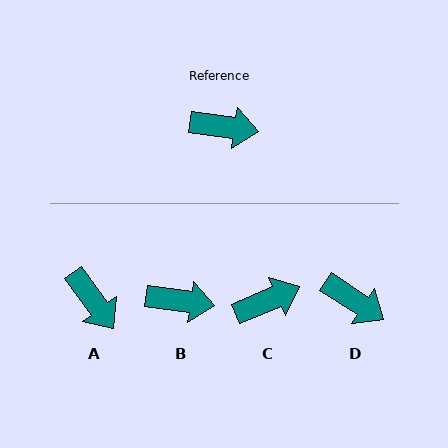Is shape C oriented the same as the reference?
No, it is off by about 31 degrees.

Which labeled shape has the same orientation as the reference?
B.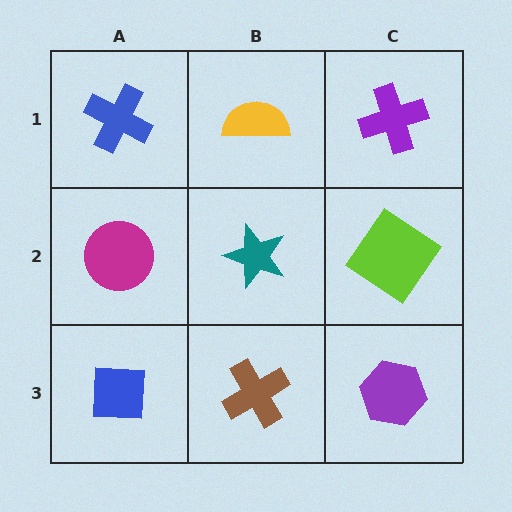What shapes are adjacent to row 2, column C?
A purple cross (row 1, column C), a purple hexagon (row 3, column C), a teal star (row 2, column B).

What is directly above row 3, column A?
A magenta circle.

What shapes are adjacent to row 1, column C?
A lime diamond (row 2, column C), a yellow semicircle (row 1, column B).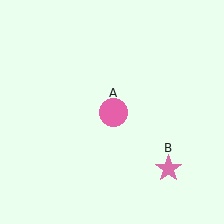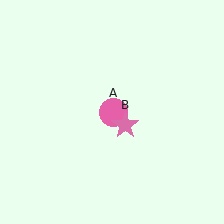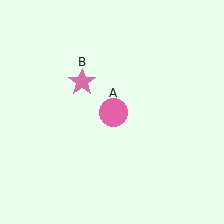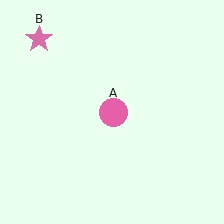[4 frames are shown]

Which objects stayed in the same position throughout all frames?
Pink circle (object A) remained stationary.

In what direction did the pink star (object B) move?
The pink star (object B) moved up and to the left.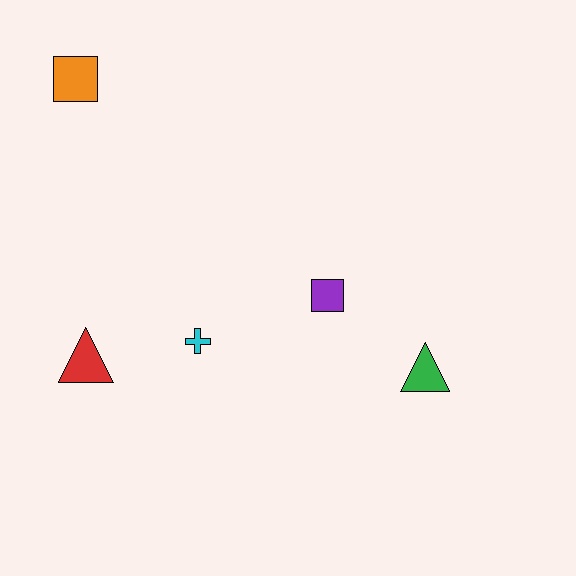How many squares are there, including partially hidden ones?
There are 2 squares.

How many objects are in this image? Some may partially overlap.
There are 5 objects.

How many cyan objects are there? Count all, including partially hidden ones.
There is 1 cyan object.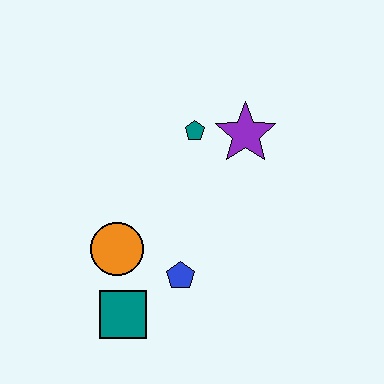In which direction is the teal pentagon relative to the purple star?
The teal pentagon is to the left of the purple star.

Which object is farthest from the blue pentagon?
The purple star is farthest from the blue pentagon.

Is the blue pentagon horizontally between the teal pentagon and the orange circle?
Yes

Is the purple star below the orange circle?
No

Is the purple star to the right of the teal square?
Yes